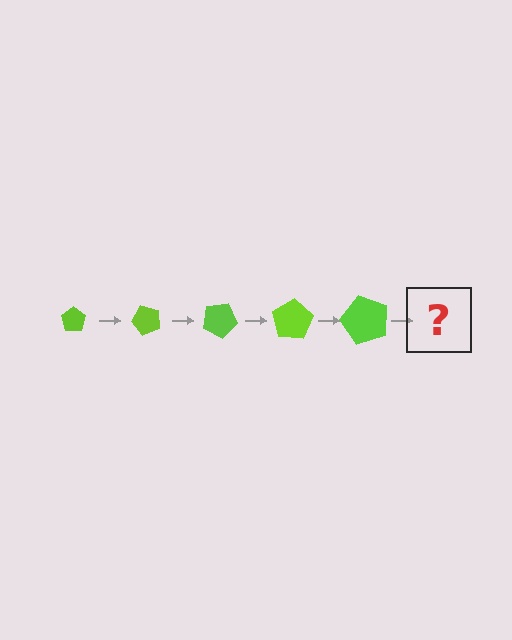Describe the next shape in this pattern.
It should be a pentagon, larger than the previous one and rotated 250 degrees from the start.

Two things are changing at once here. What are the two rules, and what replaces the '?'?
The two rules are that the pentagon grows larger each step and it rotates 50 degrees each step. The '?' should be a pentagon, larger than the previous one and rotated 250 degrees from the start.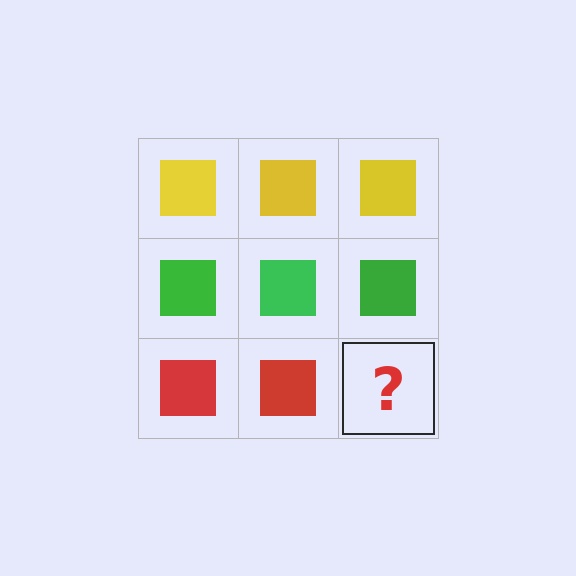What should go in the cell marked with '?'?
The missing cell should contain a red square.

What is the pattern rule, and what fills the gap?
The rule is that each row has a consistent color. The gap should be filled with a red square.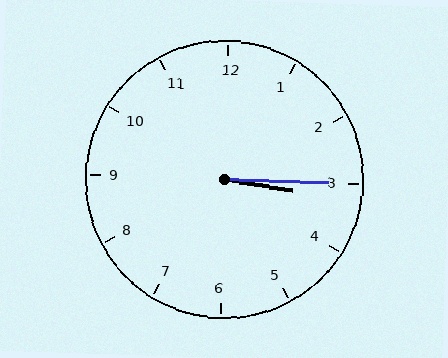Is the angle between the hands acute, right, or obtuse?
It is acute.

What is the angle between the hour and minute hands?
Approximately 8 degrees.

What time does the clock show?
3:15.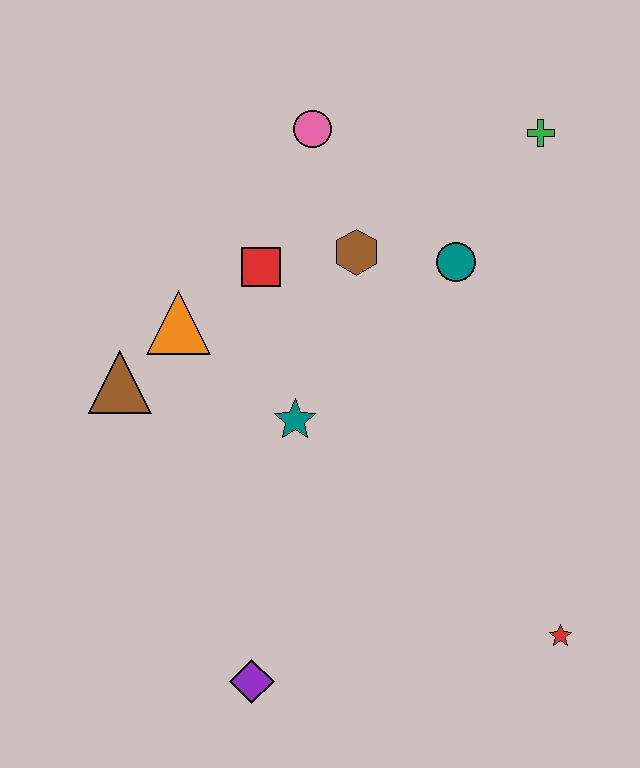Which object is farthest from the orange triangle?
The red star is farthest from the orange triangle.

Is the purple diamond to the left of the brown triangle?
No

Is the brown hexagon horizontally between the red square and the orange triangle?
No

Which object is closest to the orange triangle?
The brown triangle is closest to the orange triangle.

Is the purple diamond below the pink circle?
Yes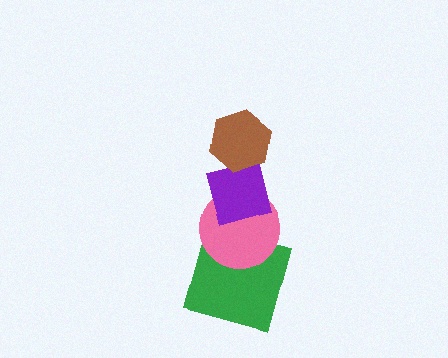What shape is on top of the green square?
The pink circle is on top of the green square.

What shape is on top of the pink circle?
The purple square is on top of the pink circle.